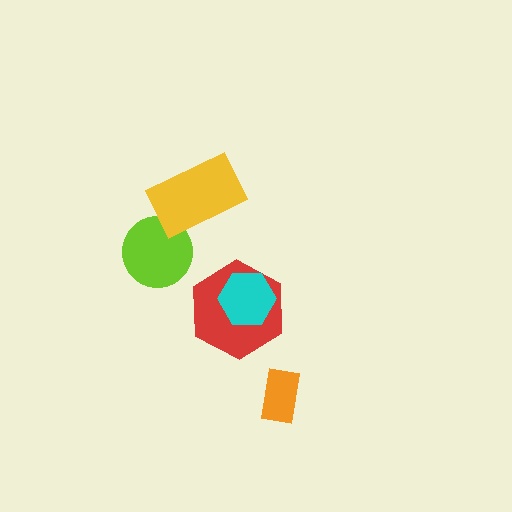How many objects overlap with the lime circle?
1 object overlaps with the lime circle.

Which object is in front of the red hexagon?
The cyan hexagon is in front of the red hexagon.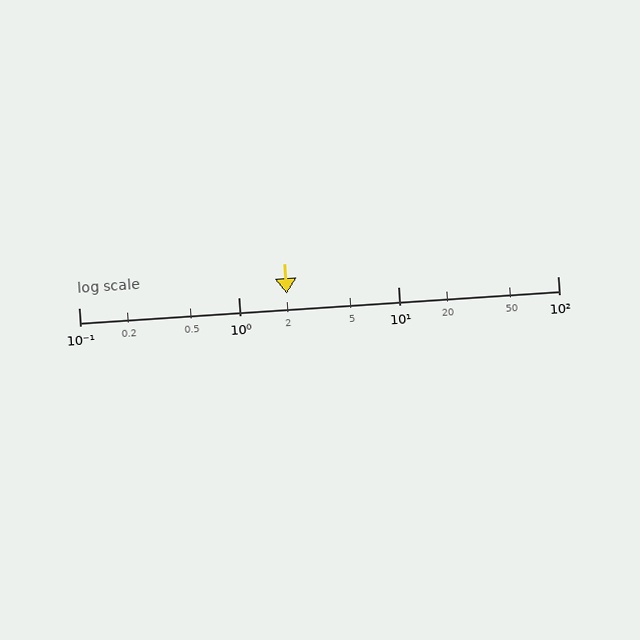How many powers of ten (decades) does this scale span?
The scale spans 3 decades, from 0.1 to 100.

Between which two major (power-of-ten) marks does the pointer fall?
The pointer is between 1 and 10.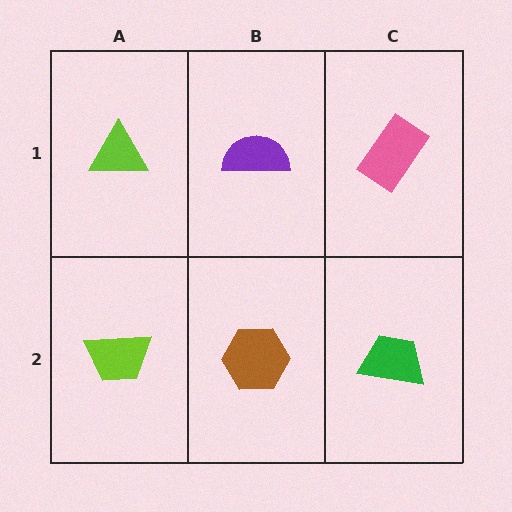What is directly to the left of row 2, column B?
A lime trapezoid.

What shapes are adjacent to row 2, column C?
A pink rectangle (row 1, column C), a brown hexagon (row 2, column B).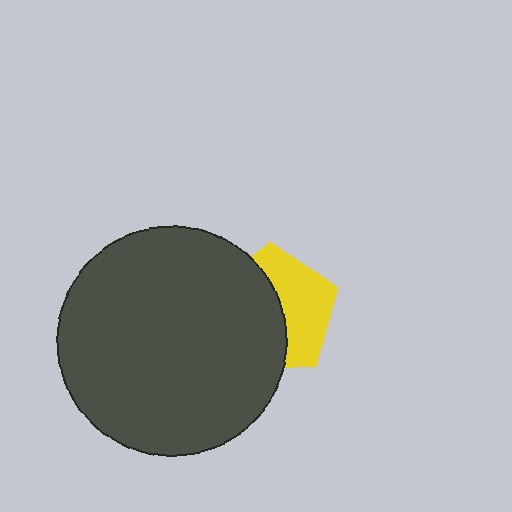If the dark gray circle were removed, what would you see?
You would see the complete yellow pentagon.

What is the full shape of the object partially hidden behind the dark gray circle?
The partially hidden object is a yellow pentagon.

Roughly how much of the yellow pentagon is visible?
About half of it is visible (roughly 46%).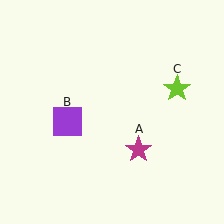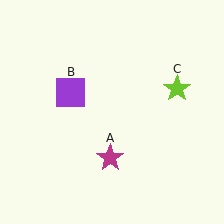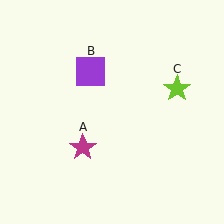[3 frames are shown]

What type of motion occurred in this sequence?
The magenta star (object A), purple square (object B) rotated clockwise around the center of the scene.